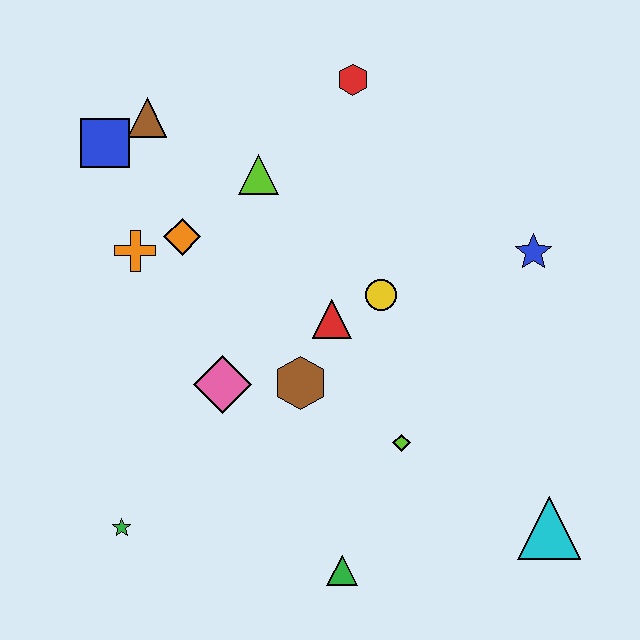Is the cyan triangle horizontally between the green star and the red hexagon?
No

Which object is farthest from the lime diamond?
The blue square is farthest from the lime diamond.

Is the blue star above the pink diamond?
Yes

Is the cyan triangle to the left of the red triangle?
No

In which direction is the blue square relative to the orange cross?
The blue square is above the orange cross.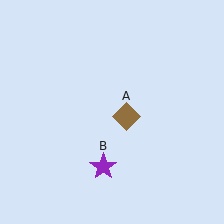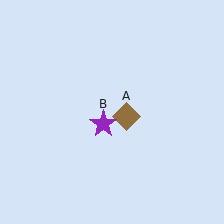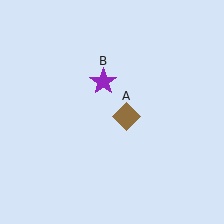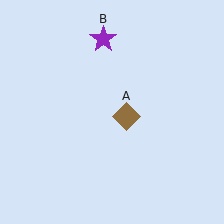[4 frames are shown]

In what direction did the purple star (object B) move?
The purple star (object B) moved up.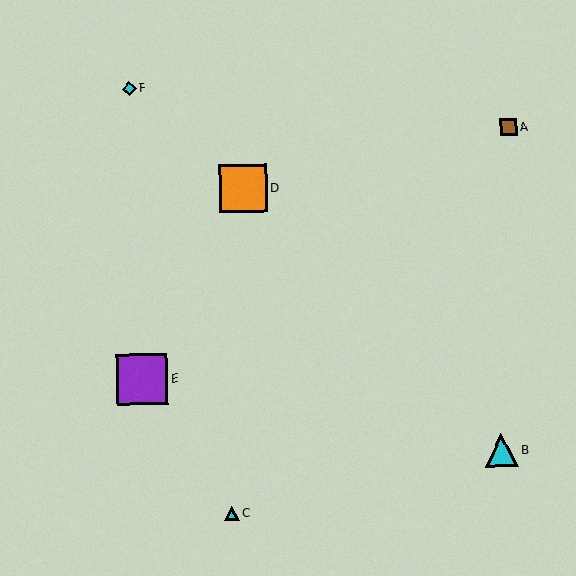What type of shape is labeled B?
Shape B is a cyan triangle.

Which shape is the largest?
The purple square (labeled E) is the largest.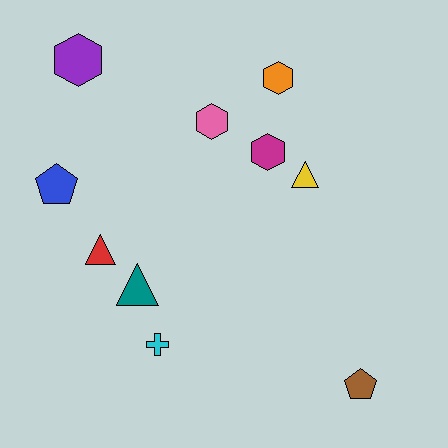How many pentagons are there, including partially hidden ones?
There are 2 pentagons.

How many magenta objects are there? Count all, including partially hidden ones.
There is 1 magenta object.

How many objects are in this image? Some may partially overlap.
There are 10 objects.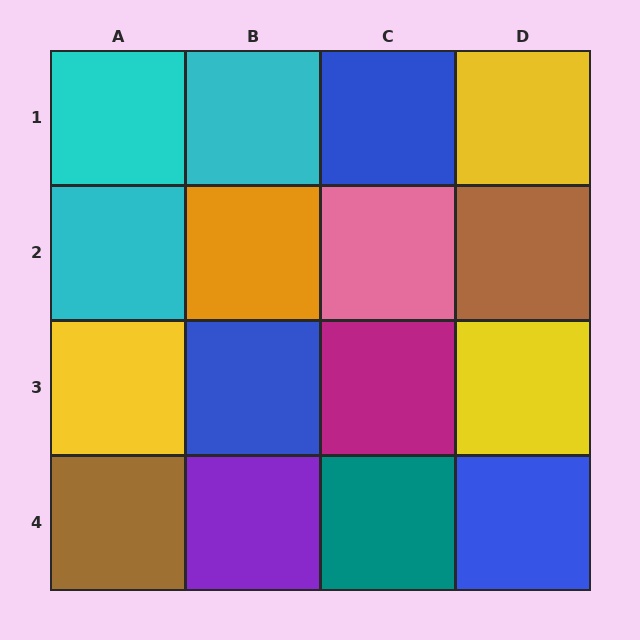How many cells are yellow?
3 cells are yellow.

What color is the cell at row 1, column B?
Cyan.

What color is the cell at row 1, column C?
Blue.